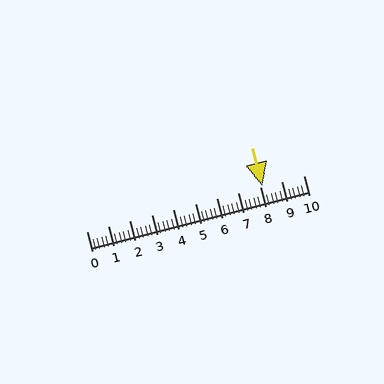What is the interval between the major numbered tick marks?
The major tick marks are spaced 1 units apart.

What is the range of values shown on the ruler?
The ruler shows values from 0 to 10.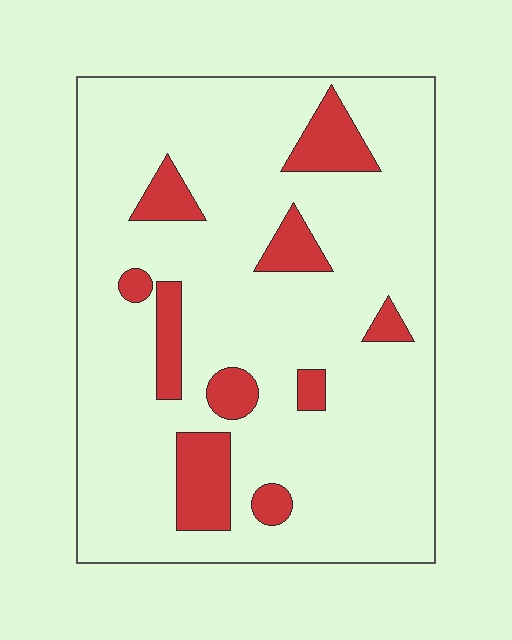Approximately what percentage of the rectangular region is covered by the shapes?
Approximately 15%.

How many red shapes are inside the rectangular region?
10.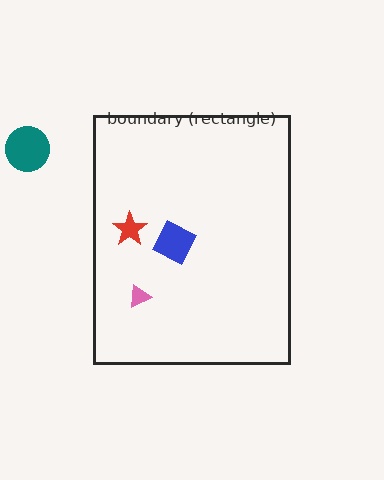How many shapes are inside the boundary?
3 inside, 1 outside.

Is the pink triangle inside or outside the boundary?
Inside.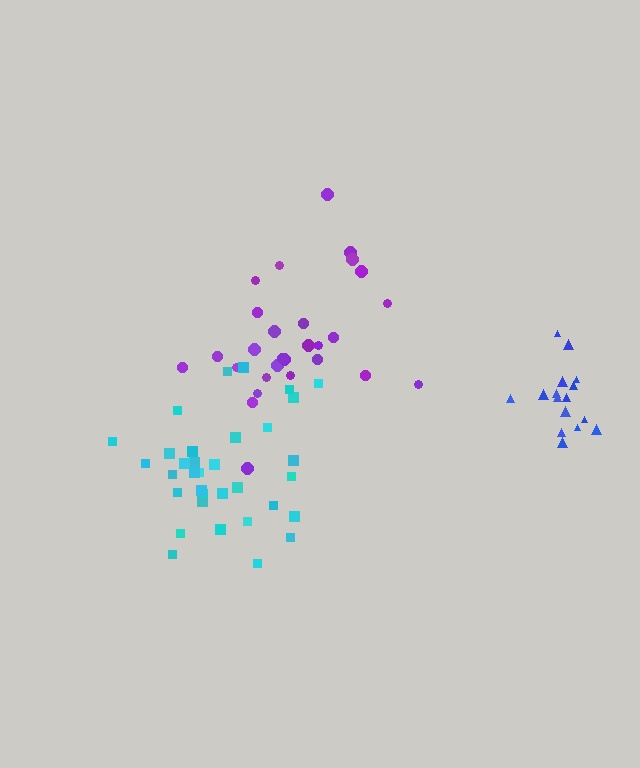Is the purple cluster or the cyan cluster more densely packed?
Purple.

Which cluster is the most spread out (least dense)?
Cyan.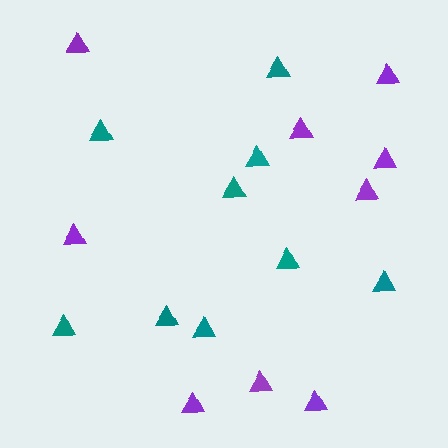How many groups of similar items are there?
There are 2 groups: one group of purple triangles (9) and one group of teal triangles (9).